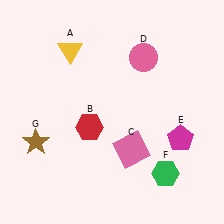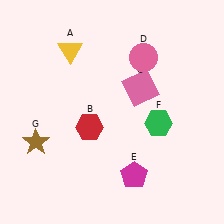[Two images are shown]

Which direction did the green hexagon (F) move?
The green hexagon (F) moved up.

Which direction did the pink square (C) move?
The pink square (C) moved up.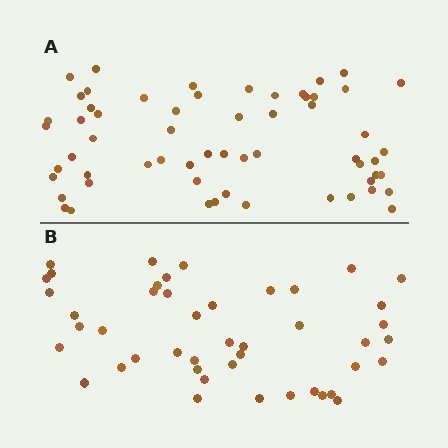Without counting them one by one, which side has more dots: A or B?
Region A (the top region) has more dots.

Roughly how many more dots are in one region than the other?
Region A has approximately 15 more dots than region B.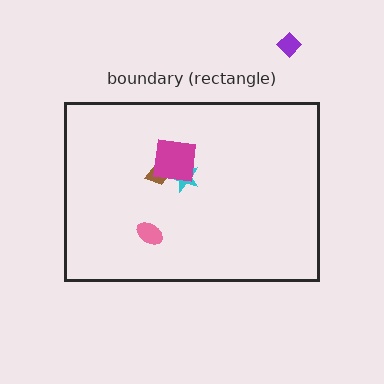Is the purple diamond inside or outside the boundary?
Outside.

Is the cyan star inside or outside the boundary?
Inside.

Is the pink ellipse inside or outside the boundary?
Inside.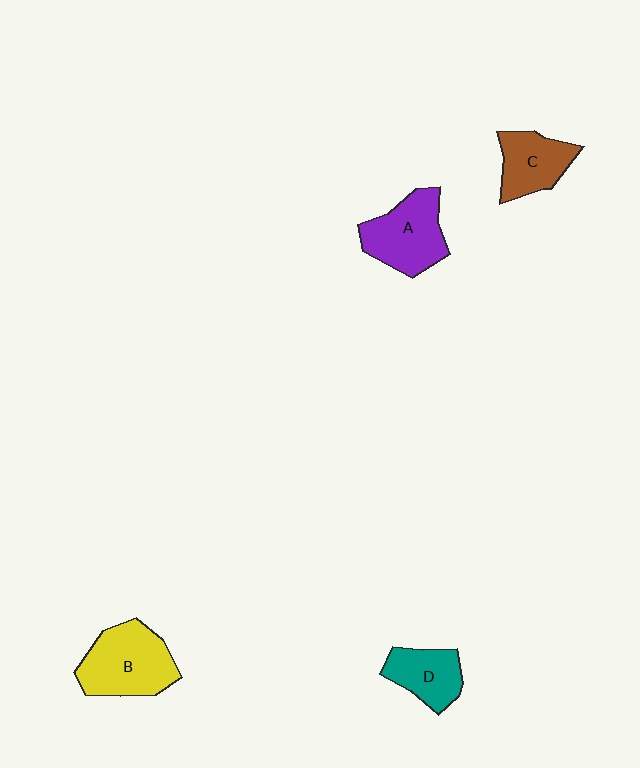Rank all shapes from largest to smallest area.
From largest to smallest: B (yellow), A (purple), C (brown), D (teal).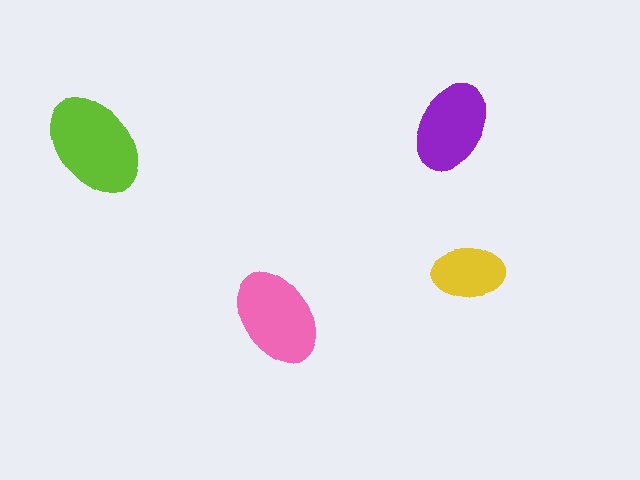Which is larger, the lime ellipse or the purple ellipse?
The lime one.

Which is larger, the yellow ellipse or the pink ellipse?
The pink one.